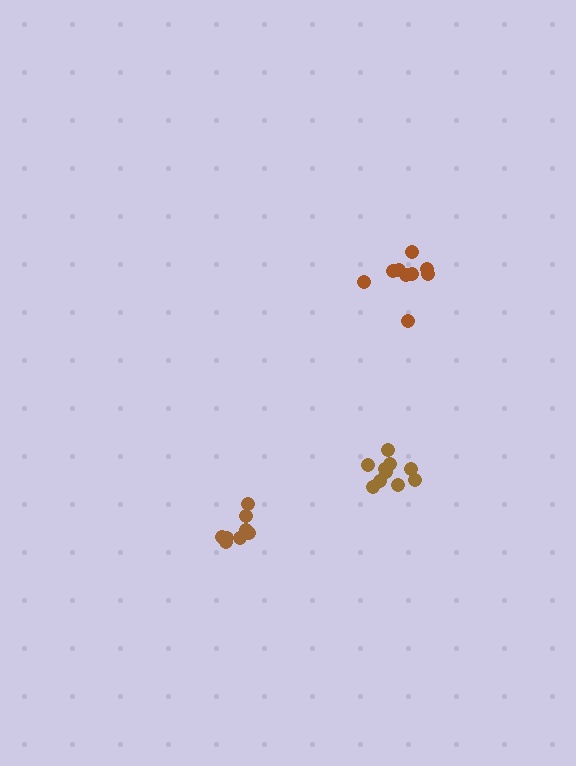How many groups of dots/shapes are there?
There are 3 groups.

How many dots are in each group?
Group 1: 9 dots, Group 2: 8 dots, Group 3: 10 dots (27 total).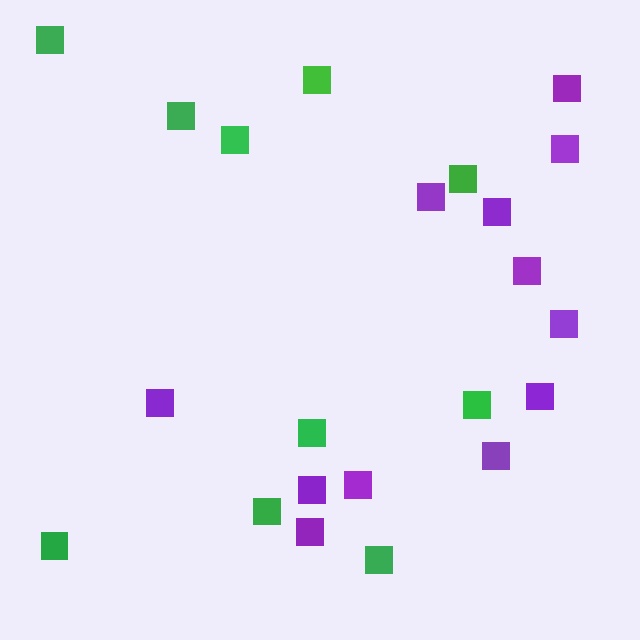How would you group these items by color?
There are 2 groups: one group of green squares (10) and one group of purple squares (12).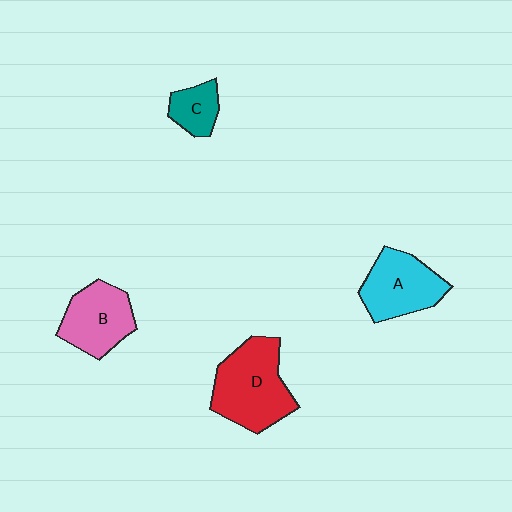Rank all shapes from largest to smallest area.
From largest to smallest: D (red), A (cyan), B (pink), C (teal).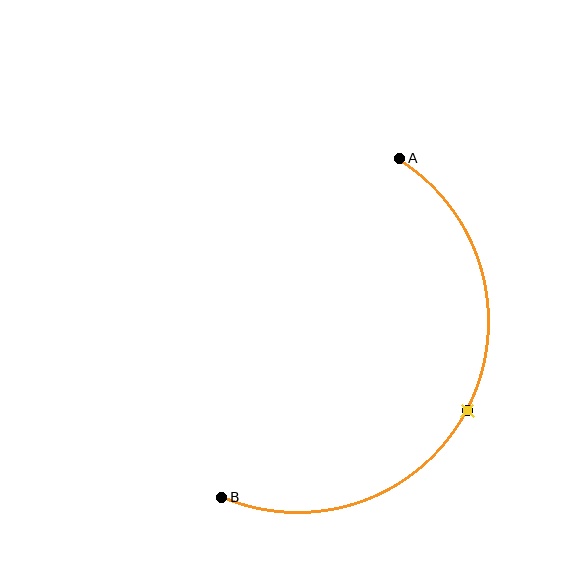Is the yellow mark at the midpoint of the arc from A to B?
Yes. The yellow mark lies on the arc at equal arc-length from both A and B — it is the arc midpoint.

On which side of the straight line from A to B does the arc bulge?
The arc bulges to the right of the straight line connecting A and B.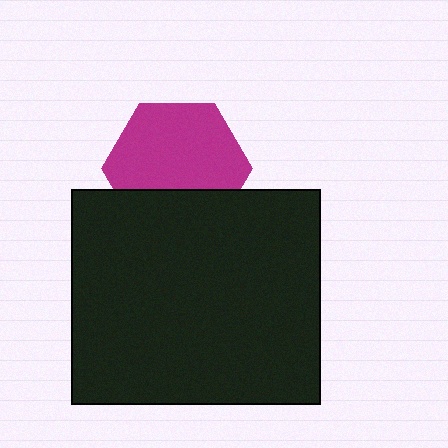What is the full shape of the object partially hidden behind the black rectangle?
The partially hidden object is a magenta hexagon.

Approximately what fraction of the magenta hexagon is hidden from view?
Roughly 30% of the magenta hexagon is hidden behind the black rectangle.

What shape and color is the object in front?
The object in front is a black rectangle.